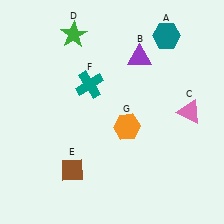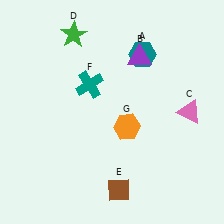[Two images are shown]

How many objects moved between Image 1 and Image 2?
2 objects moved between the two images.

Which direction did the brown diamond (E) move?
The brown diamond (E) moved right.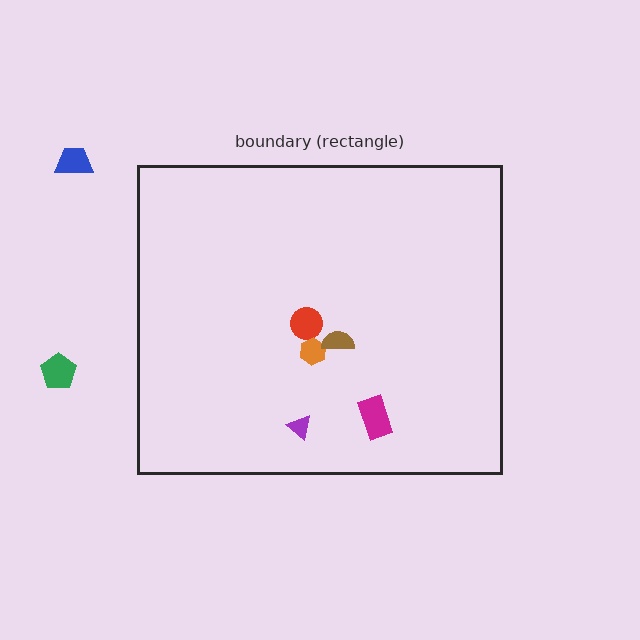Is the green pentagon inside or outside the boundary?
Outside.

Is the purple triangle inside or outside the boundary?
Inside.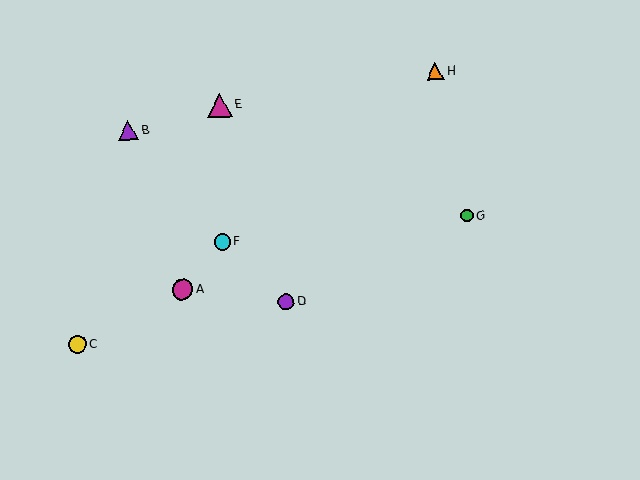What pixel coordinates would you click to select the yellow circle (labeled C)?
Click at (77, 344) to select the yellow circle C.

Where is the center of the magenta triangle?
The center of the magenta triangle is at (220, 105).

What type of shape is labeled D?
Shape D is a purple circle.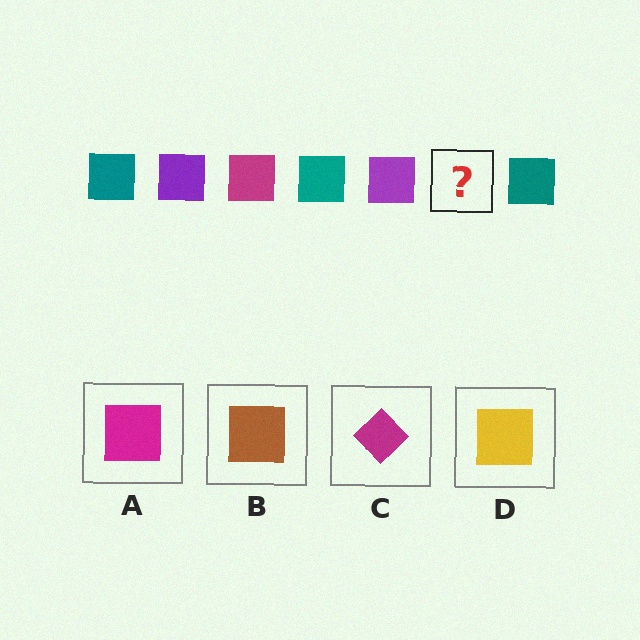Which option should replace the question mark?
Option A.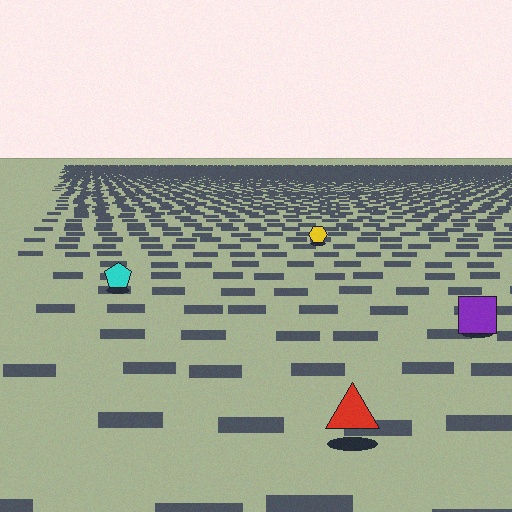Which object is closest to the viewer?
The red triangle is closest. The texture marks near it are larger and more spread out.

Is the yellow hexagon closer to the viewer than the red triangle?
No. The red triangle is closer — you can tell from the texture gradient: the ground texture is coarser near it.